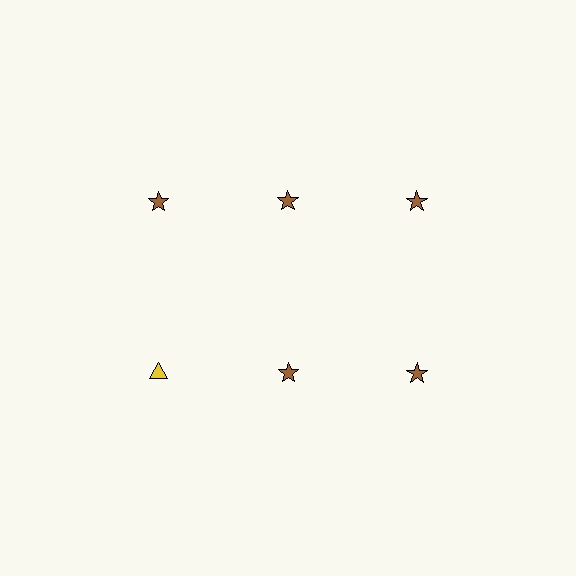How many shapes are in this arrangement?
There are 6 shapes arranged in a grid pattern.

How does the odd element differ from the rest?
It differs in both color (yellow instead of brown) and shape (triangle instead of star).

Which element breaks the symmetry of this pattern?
The yellow triangle in the second row, leftmost column breaks the symmetry. All other shapes are brown stars.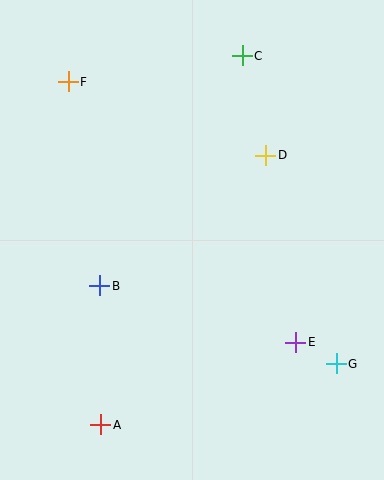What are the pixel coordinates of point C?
Point C is at (242, 56).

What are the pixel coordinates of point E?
Point E is at (296, 342).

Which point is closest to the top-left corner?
Point F is closest to the top-left corner.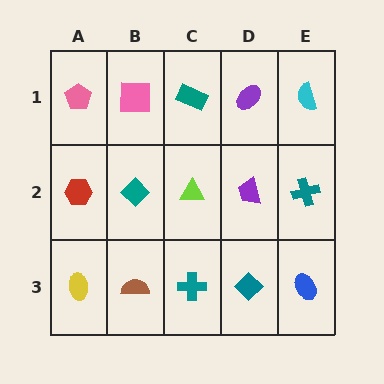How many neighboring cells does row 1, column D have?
3.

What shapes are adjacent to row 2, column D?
A purple ellipse (row 1, column D), a teal diamond (row 3, column D), a lime triangle (row 2, column C), a teal cross (row 2, column E).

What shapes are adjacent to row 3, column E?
A teal cross (row 2, column E), a teal diamond (row 3, column D).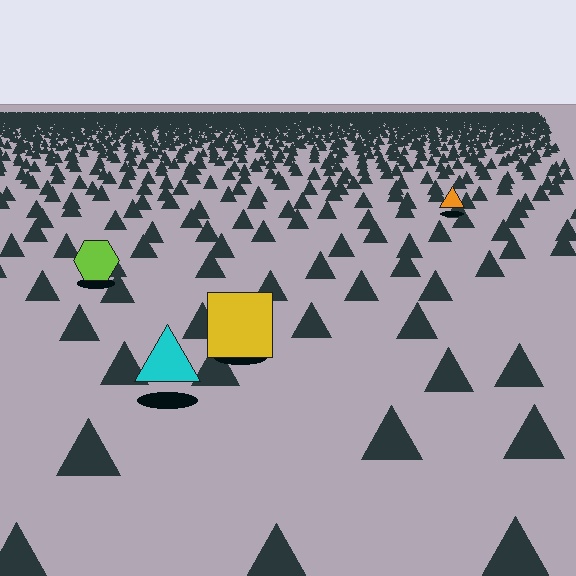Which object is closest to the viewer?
The cyan triangle is closest. The texture marks near it are larger and more spread out.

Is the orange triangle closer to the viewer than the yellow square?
No. The yellow square is closer — you can tell from the texture gradient: the ground texture is coarser near it.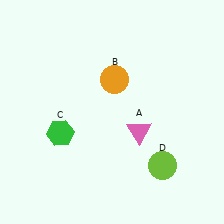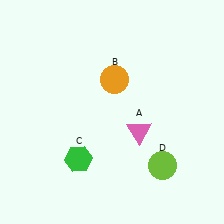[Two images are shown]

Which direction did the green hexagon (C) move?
The green hexagon (C) moved down.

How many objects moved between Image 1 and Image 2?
1 object moved between the two images.